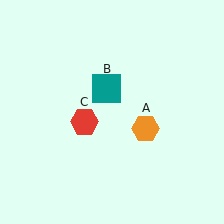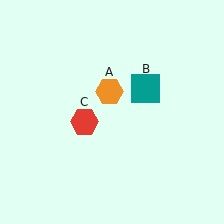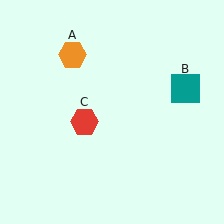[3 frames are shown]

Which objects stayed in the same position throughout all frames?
Red hexagon (object C) remained stationary.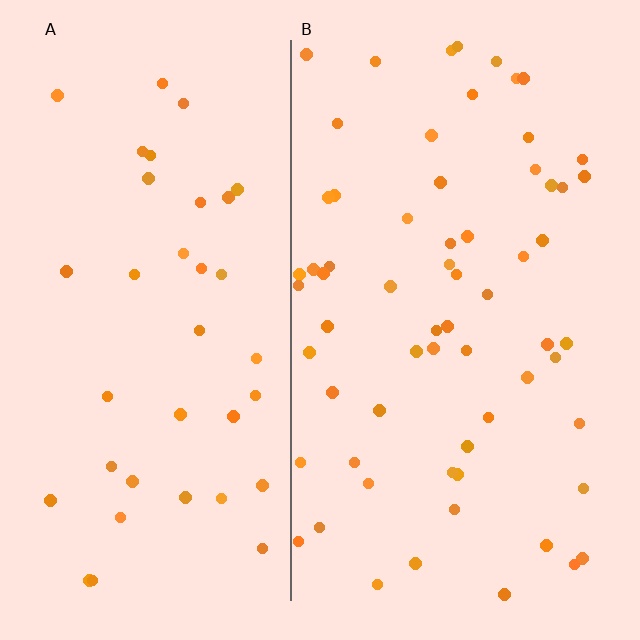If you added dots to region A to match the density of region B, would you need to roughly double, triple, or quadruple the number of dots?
Approximately double.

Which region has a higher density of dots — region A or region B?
B (the right).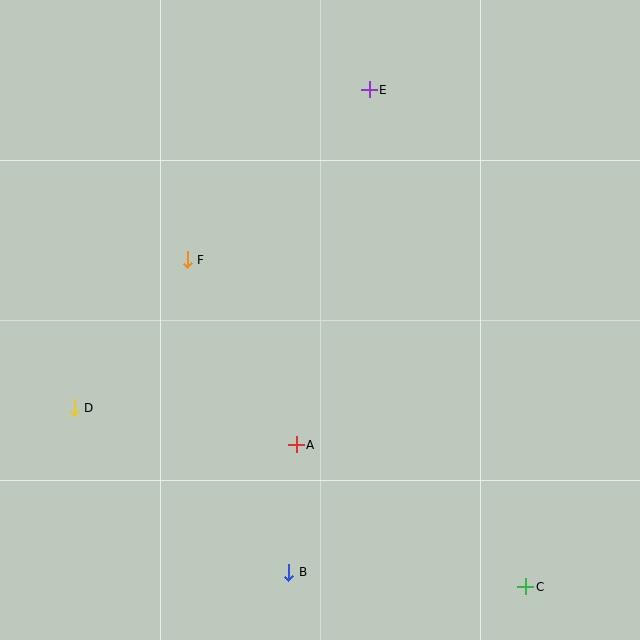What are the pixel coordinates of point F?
Point F is at (187, 260).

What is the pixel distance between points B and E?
The distance between B and E is 489 pixels.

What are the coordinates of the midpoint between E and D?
The midpoint between E and D is at (222, 249).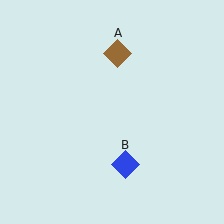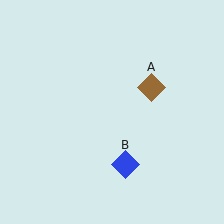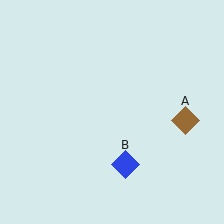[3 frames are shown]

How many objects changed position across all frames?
1 object changed position: brown diamond (object A).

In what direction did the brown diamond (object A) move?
The brown diamond (object A) moved down and to the right.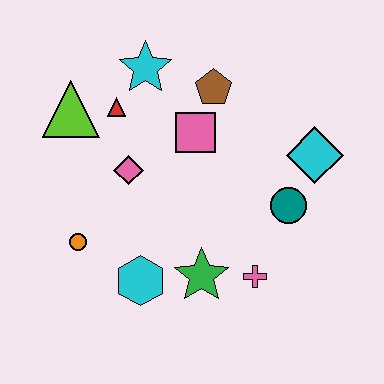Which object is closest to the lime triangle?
The red triangle is closest to the lime triangle.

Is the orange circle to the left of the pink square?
Yes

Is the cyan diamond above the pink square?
No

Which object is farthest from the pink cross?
The lime triangle is farthest from the pink cross.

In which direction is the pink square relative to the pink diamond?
The pink square is to the right of the pink diamond.